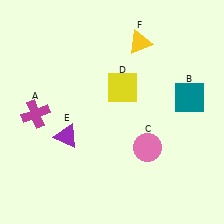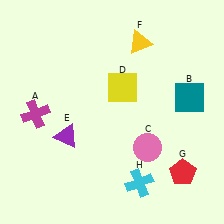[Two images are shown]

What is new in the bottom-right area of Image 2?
A red pentagon (G) was added in the bottom-right area of Image 2.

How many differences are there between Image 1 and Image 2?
There are 2 differences between the two images.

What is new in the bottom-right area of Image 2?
A cyan cross (H) was added in the bottom-right area of Image 2.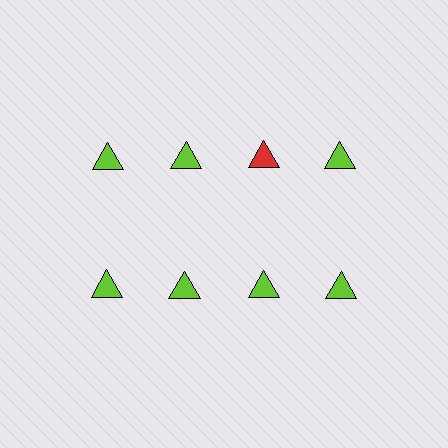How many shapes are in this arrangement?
There are 8 shapes arranged in a grid pattern.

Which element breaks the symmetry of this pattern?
The red triangle in the top row, center column breaks the symmetry. All other shapes are lime triangles.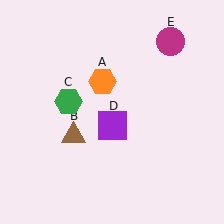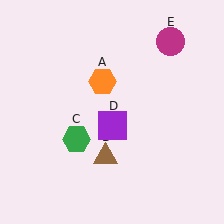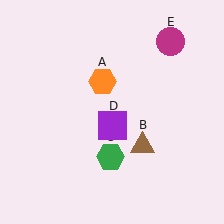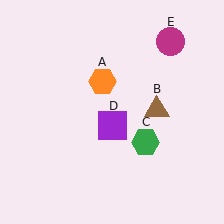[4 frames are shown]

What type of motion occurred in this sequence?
The brown triangle (object B), green hexagon (object C) rotated counterclockwise around the center of the scene.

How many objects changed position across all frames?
2 objects changed position: brown triangle (object B), green hexagon (object C).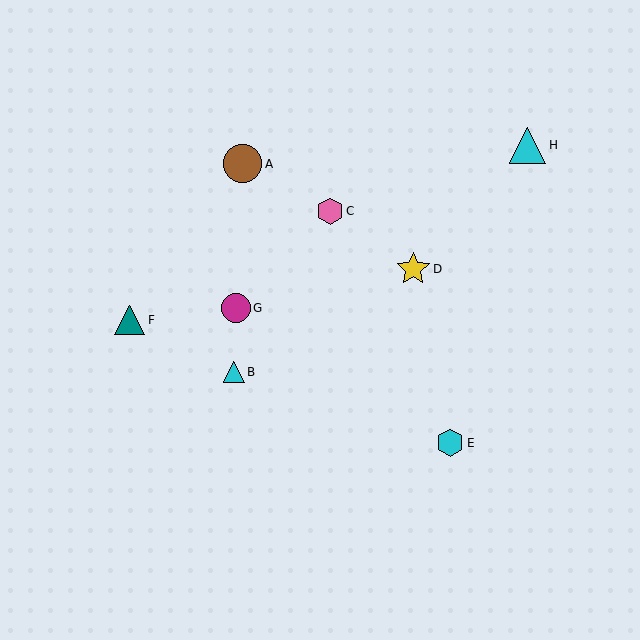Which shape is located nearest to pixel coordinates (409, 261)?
The yellow star (labeled D) at (413, 269) is nearest to that location.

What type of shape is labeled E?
Shape E is a cyan hexagon.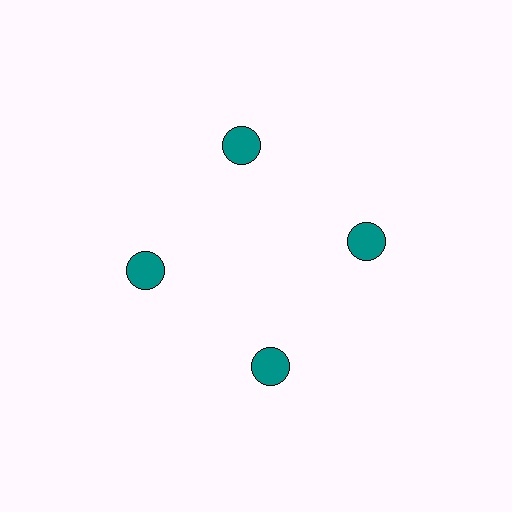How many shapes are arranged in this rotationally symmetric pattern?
There are 4 shapes, arranged in 4 groups of 1.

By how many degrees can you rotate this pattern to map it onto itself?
The pattern maps onto itself every 90 degrees of rotation.